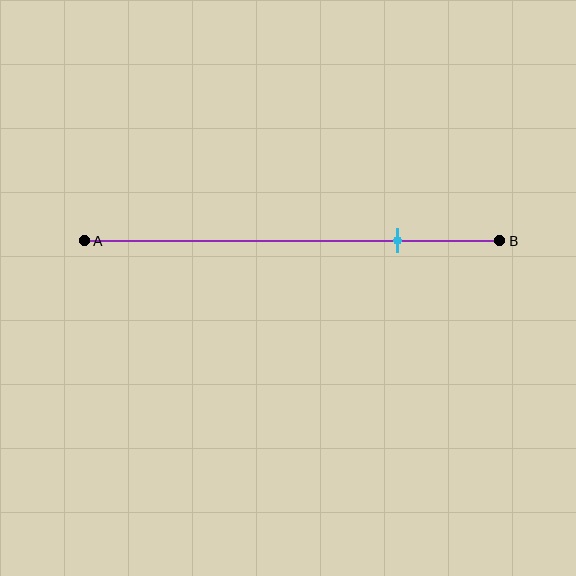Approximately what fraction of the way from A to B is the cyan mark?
The cyan mark is approximately 75% of the way from A to B.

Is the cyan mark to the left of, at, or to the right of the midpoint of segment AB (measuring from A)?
The cyan mark is to the right of the midpoint of segment AB.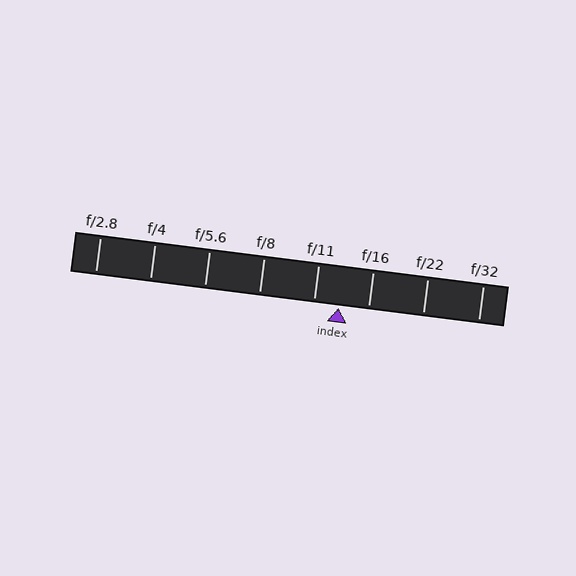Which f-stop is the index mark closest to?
The index mark is closest to f/11.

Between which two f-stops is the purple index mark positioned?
The index mark is between f/11 and f/16.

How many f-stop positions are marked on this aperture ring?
There are 8 f-stop positions marked.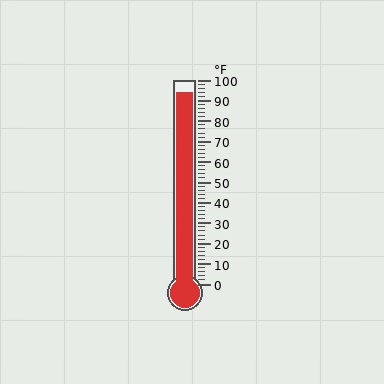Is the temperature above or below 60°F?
The temperature is above 60°F.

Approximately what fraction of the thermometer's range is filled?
The thermometer is filled to approximately 95% of its range.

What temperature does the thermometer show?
The thermometer shows approximately 94°F.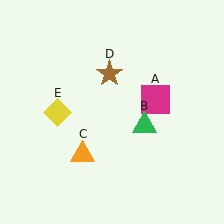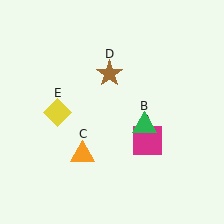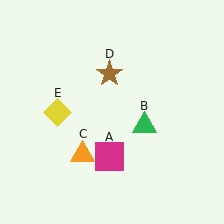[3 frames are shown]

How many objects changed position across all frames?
1 object changed position: magenta square (object A).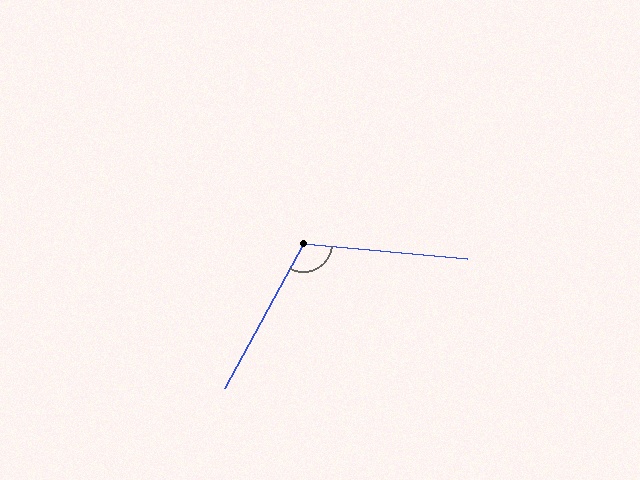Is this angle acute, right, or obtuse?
It is obtuse.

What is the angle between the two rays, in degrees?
Approximately 113 degrees.